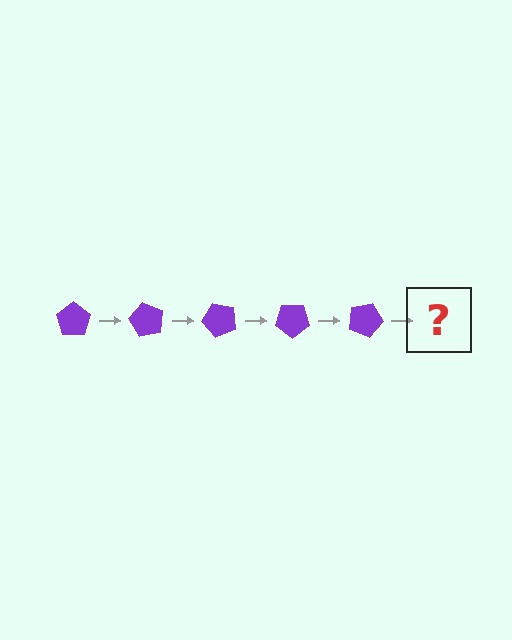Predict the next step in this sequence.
The next step is a purple pentagon rotated 300 degrees.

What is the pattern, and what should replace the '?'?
The pattern is that the pentagon rotates 60 degrees each step. The '?' should be a purple pentagon rotated 300 degrees.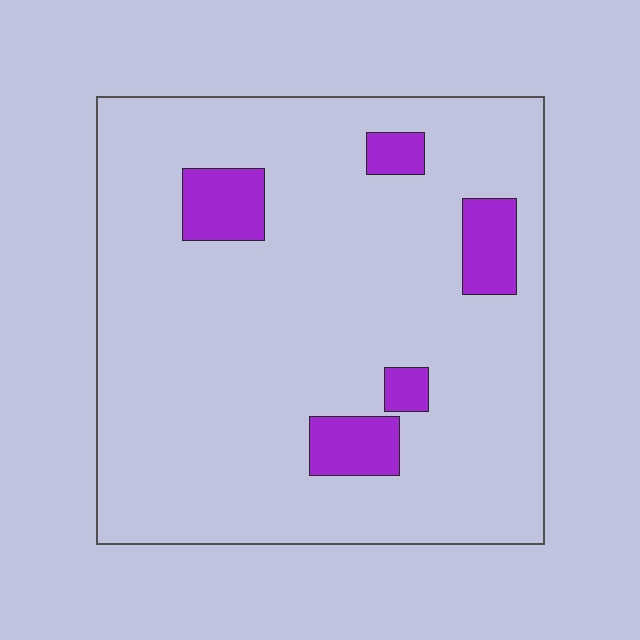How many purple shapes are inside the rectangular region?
5.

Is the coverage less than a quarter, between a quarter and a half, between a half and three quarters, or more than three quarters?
Less than a quarter.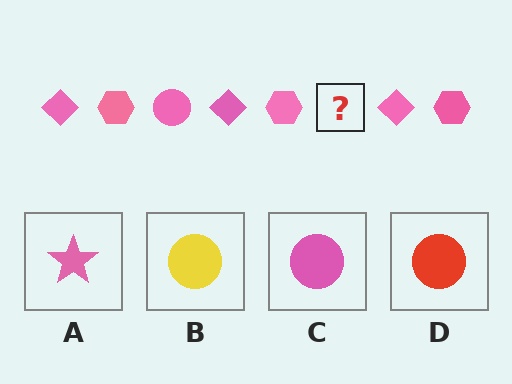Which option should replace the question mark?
Option C.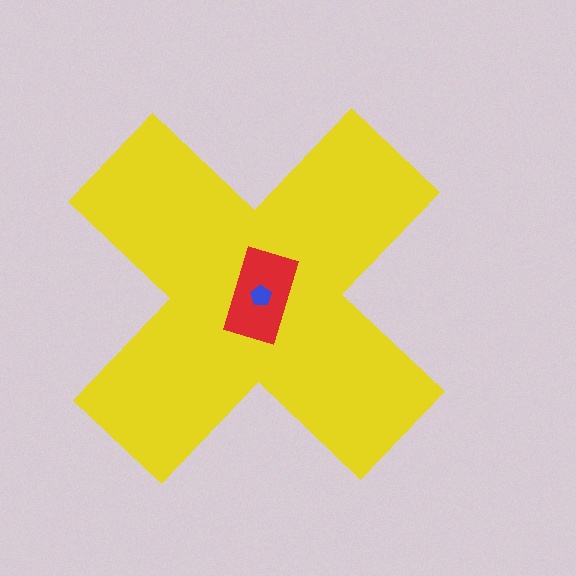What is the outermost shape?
The yellow cross.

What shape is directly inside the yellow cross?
The red rectangle.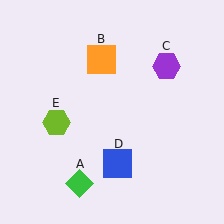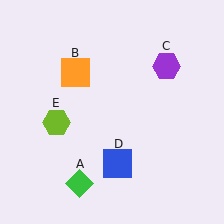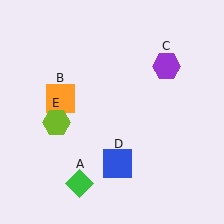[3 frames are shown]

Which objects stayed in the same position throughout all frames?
Green diamond (object A) and purple hexagon (object C) and blue square (object D) and lime hexagon (object E) remained stationary.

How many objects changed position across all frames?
1 object changed position: orange square (object B).